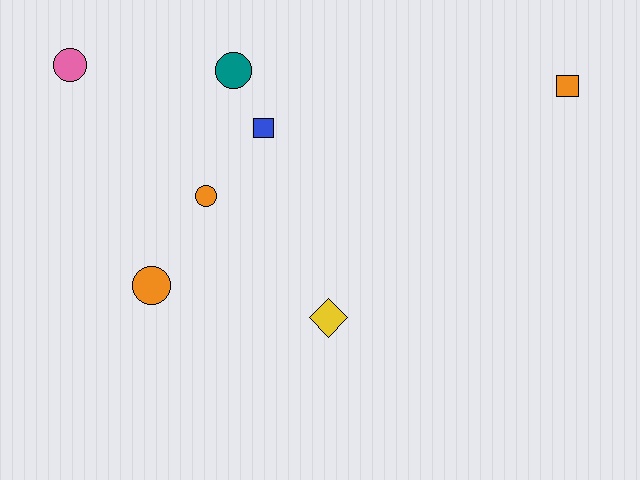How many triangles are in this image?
There are no triangles.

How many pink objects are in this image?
There is 1 pink object.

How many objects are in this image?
There are 7 objects.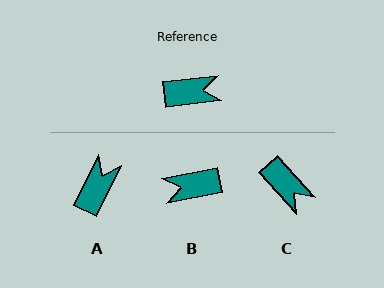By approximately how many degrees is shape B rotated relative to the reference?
Approximately 175 degrees clockwise.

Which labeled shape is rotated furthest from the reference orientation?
B, about 175 degrees away.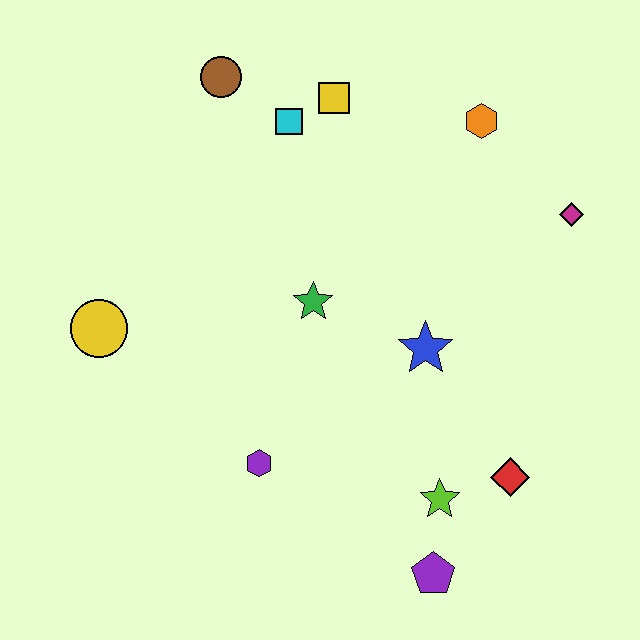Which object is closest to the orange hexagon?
The magenta diamond is closest to the orange hexagon.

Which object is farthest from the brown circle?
The purple pentagon is farthest from the brown circle.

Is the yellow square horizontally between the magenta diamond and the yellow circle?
Yes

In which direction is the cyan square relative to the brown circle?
The cyan square is to the right of the brown circle.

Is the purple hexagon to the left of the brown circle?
No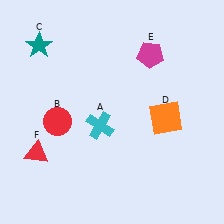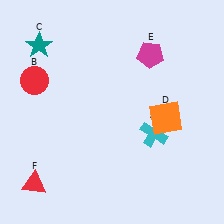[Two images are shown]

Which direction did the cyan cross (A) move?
The cyan cross (A) moved right.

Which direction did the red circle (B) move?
The red circle (B) moved up.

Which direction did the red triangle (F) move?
The red triangle (F) moved down.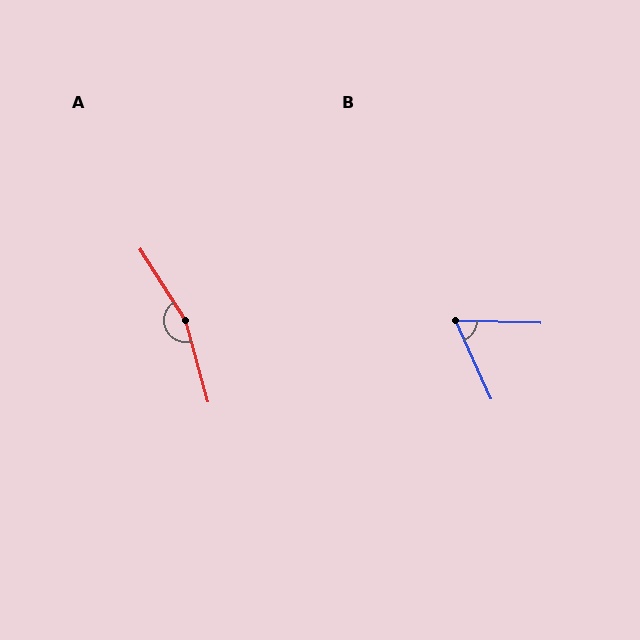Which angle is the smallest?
B, at approximately 64 degrees.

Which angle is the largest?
A, at approximately 163 degrees.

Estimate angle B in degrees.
Approximately 64 degrees.